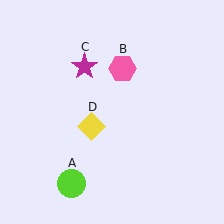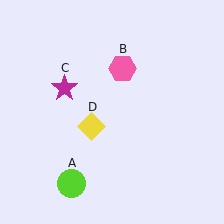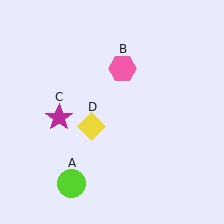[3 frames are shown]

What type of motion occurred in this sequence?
The magenta star (object C) rotated counterclockwise around the center of the scene.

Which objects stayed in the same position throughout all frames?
Lime circle (object A) and pink hexagon (object B) and yellow diamond (object D) remained stationary.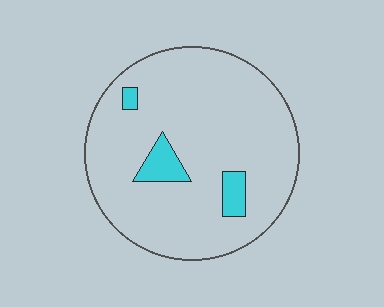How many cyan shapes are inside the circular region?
3.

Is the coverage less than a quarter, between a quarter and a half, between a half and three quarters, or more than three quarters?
Less than a quarter.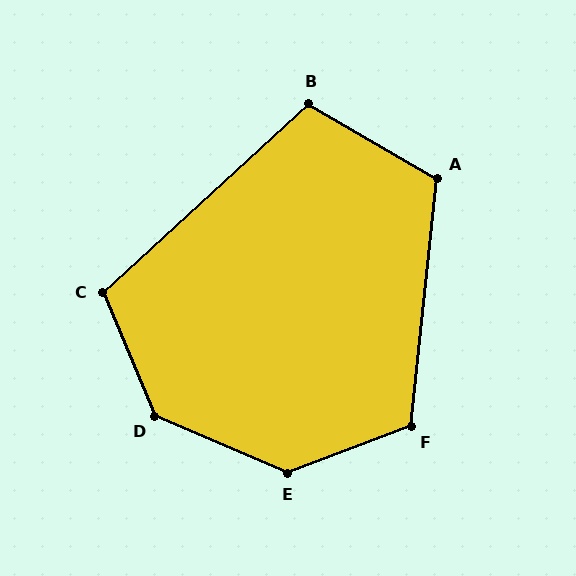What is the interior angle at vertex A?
Approximately 114 degrees (obtuse).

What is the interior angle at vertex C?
Approximately 110 degrees (obtuse).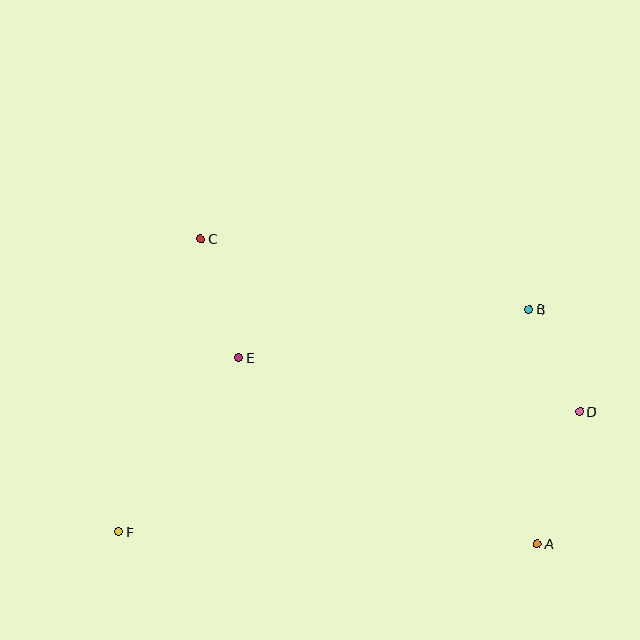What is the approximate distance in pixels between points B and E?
The distance between B and E is approximately 294 pixels.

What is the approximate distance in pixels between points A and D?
The distance between A and D is approximately 139 pixels.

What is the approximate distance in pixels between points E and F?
The distance between E and F is approximately 212 pixels.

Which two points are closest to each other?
Points B and D are closest to each other.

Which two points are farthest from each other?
Points D and F are farthest from each other.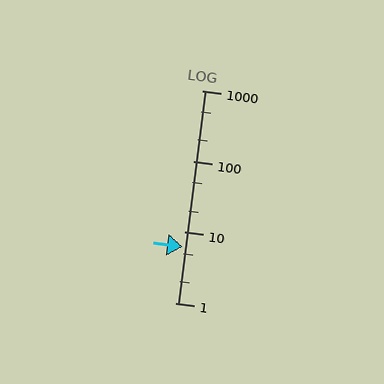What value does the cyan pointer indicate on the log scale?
The pointer indicates approximately 6.1.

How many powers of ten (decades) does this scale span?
The scale spans 3 decades, from 1 to 1000.